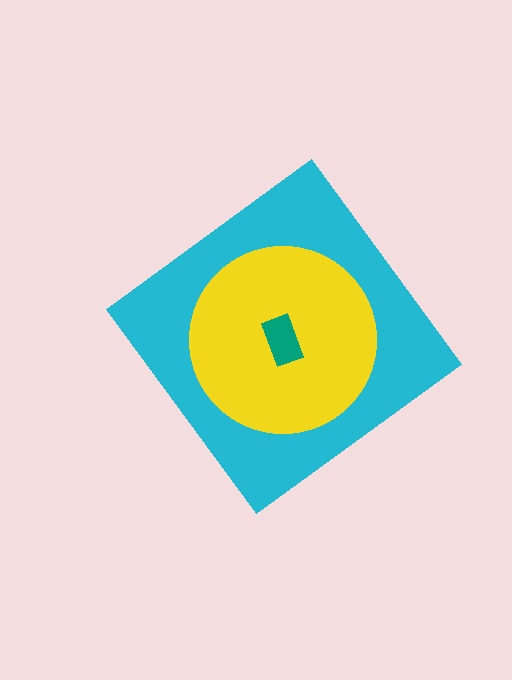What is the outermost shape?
The cyan diamond.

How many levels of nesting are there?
3.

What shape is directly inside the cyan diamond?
The yellow circle.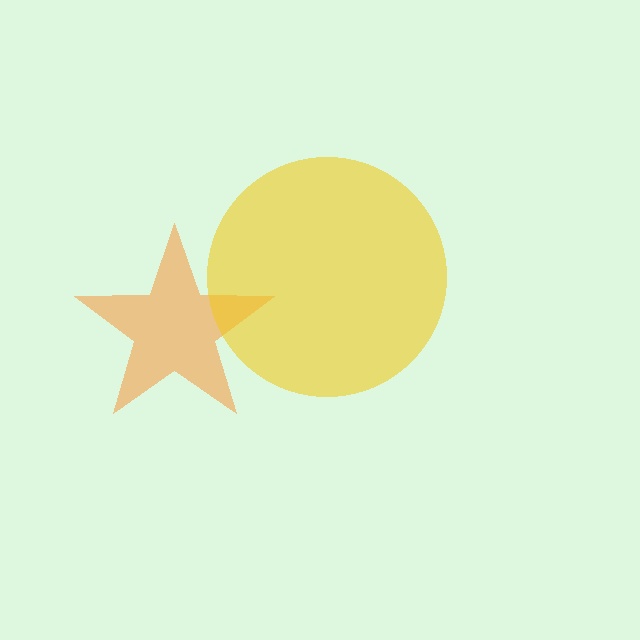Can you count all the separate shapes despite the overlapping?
Yes, there are 2 separate shapes.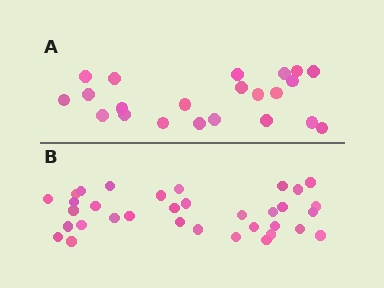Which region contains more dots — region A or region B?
Region B (the bottom region) has more dots.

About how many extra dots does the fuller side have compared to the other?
Region B has roughly 12 or so more dots than region A.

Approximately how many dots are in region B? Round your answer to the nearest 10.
About 30 dots. (The exact count is 34, which rounds to 30.)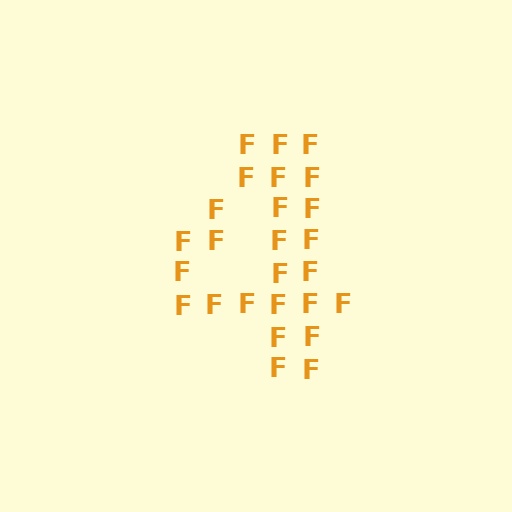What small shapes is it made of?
It is made of small letter F's.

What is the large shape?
The large shape is the digit 4.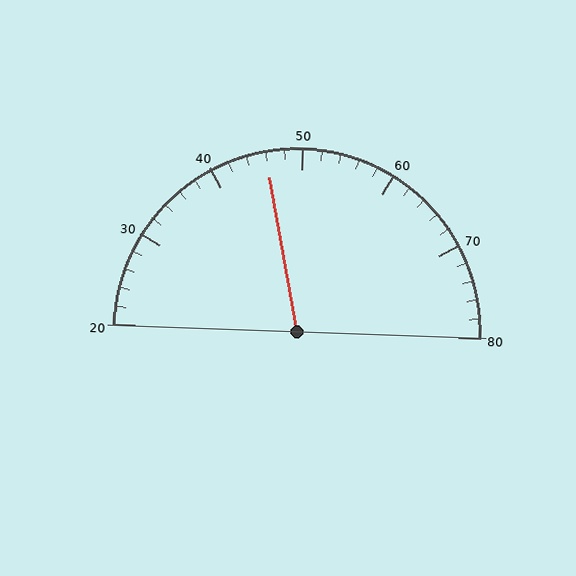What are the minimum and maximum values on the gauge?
The gauge ranges from 20 to 80.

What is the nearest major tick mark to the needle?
The nearest major tick mark is 50.